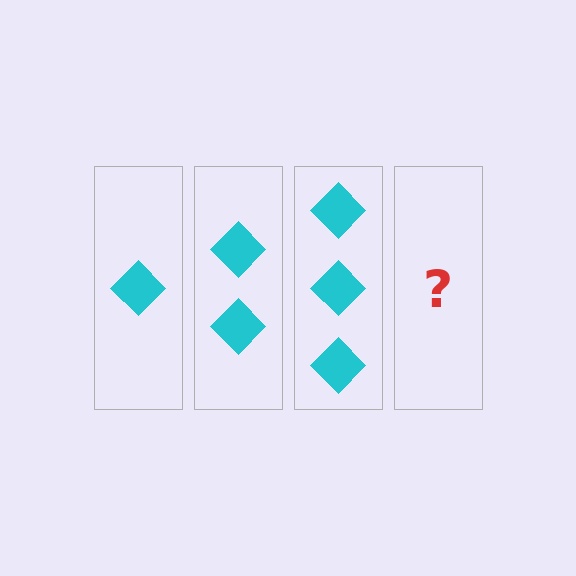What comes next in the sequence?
The next element should be 4 diamonds.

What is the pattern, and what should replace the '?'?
The pattern is that each step adds one more diamond. The '?' should be 4 diamonds.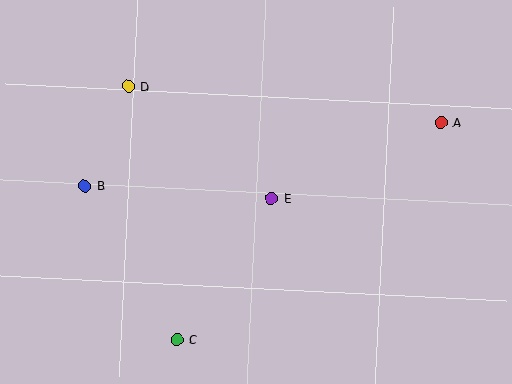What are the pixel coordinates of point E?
Point E is at (272, 198).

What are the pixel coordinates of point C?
Point C is at (177, 339).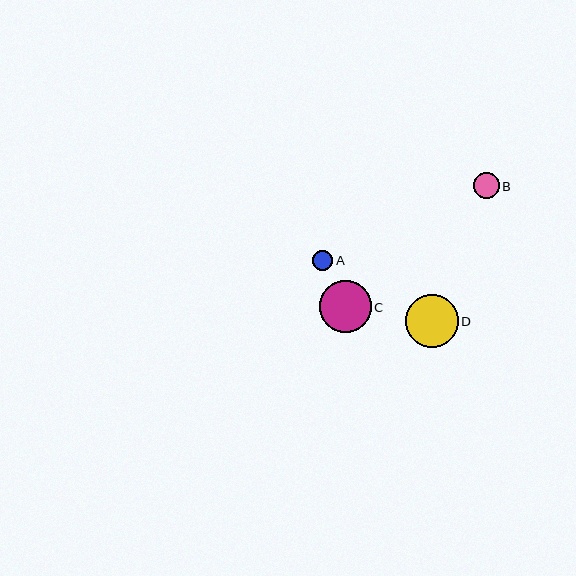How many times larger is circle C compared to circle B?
Circle C is approximately 2.0 times the size of circle B.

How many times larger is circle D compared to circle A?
Circle D is approximately 2.6 times the size of circle A.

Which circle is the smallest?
Circle A is the smallest with a size of approximately 20 pixels.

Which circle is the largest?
Circle D is the largest with a size of approximately 53 pixels.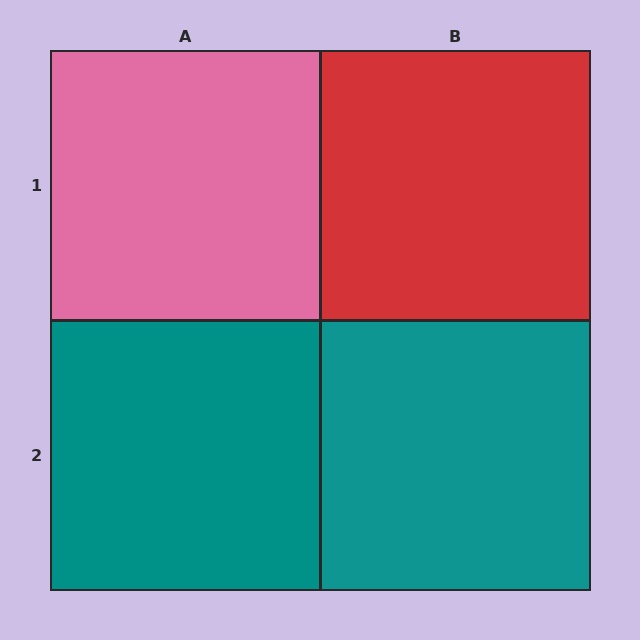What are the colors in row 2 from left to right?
Teal, teal.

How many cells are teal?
2 cells are teal.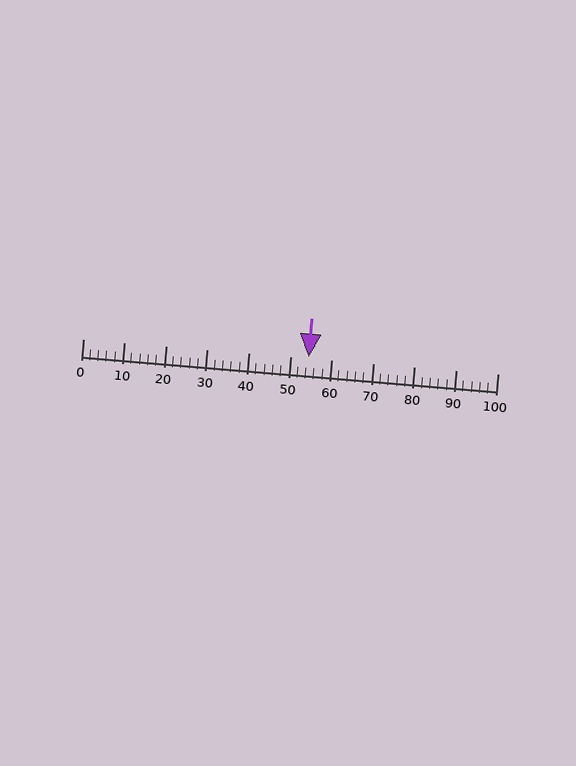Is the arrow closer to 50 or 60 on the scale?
The arrow is closer to 50.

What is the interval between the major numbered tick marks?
The major tick marks are spaced 10 units apart.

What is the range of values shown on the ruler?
The ruler shows values from 0 to 100.